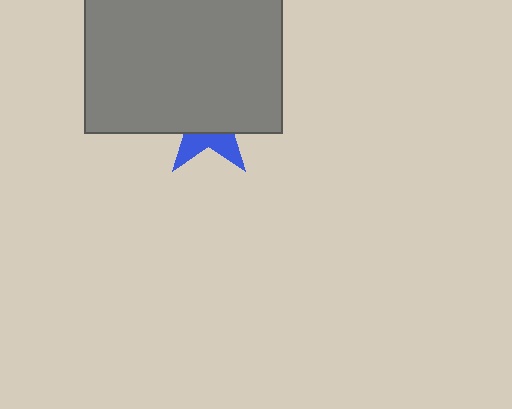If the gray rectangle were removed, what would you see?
You would see the complete blue star.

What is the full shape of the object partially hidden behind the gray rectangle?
The partially hidden object is a blue star.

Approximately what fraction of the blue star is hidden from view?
Roughly 69% of the blue star is hidden behind the gray rectangle.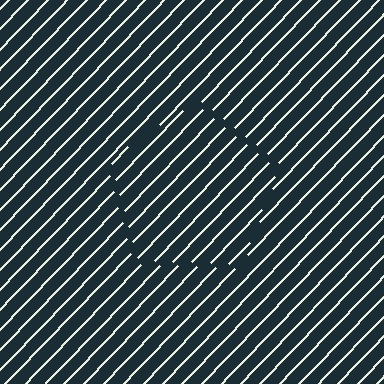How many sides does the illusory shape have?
5 sides — the line-ends trace a pentagon.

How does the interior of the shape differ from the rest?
The interior of the shape contains the same grating, shifted by half a period — the contour is defined by the phase discontinuity where line-ends from the inner and outer gratings abut.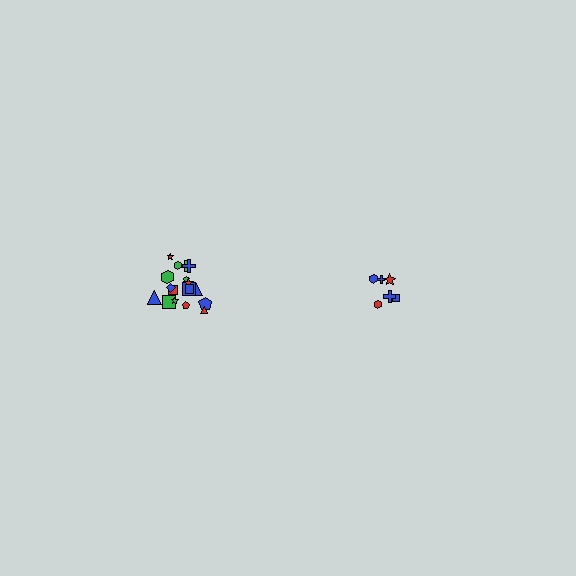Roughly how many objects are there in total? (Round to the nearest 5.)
Roughly 25 objects in total.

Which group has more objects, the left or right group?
The left group.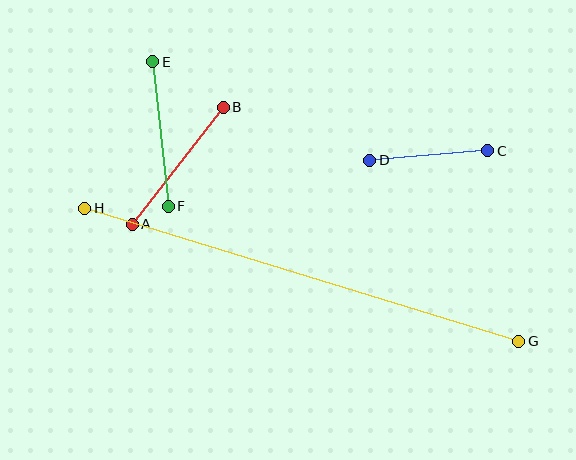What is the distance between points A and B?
The distance is approximately 148 pixels.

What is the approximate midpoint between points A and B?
The midpoint is at approximately (178, 166) pixels.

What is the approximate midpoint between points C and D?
The midpoint is at approximately (429, 155) pixels.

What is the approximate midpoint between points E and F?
The midpoint is at approximately (161, 134) pixels.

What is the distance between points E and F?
The distance is approximately 145 pixels.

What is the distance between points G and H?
The distance is approximately 454 pixels.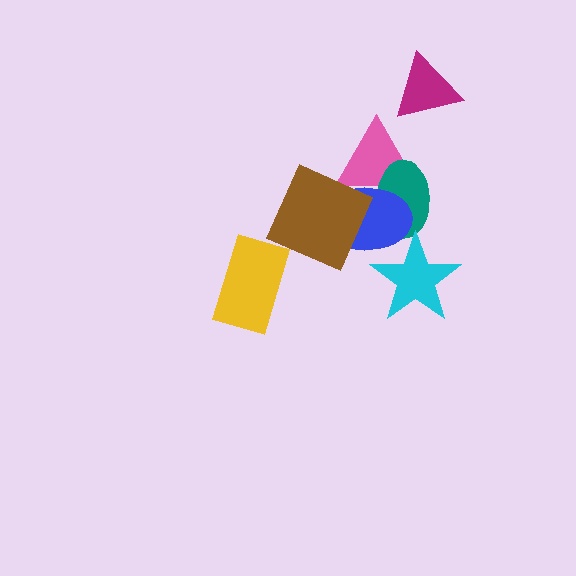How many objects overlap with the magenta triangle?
0 objects overlap with the magenta triangle.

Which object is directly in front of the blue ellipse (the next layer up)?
The cyan star is directly in front of the blue ellipse.